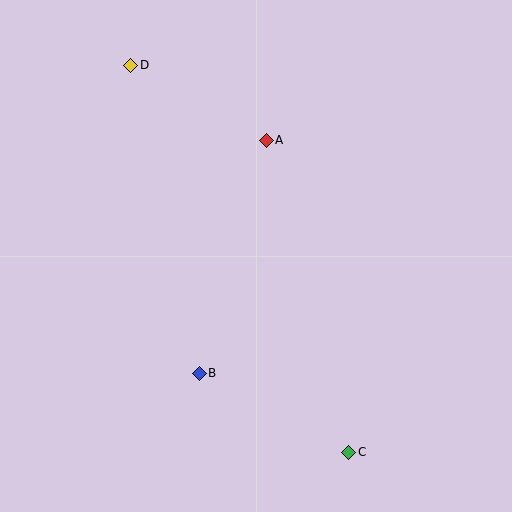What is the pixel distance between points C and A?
The distance between C and A is 322 pixels.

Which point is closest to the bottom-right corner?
Point C is closest to the bottom-right corner.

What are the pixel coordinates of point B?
Point B is at (199, 373).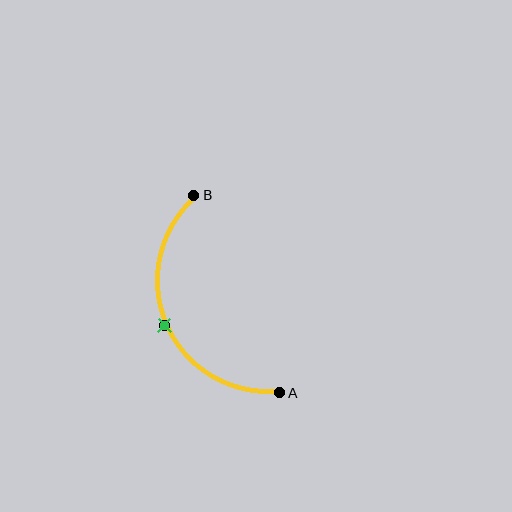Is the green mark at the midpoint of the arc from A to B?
Yes. The green mark lies on the arc at equal arc-length from both A and B — it is the arc midpoint.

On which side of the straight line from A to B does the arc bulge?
The arc bulges to the left of the straight line connecting A and B.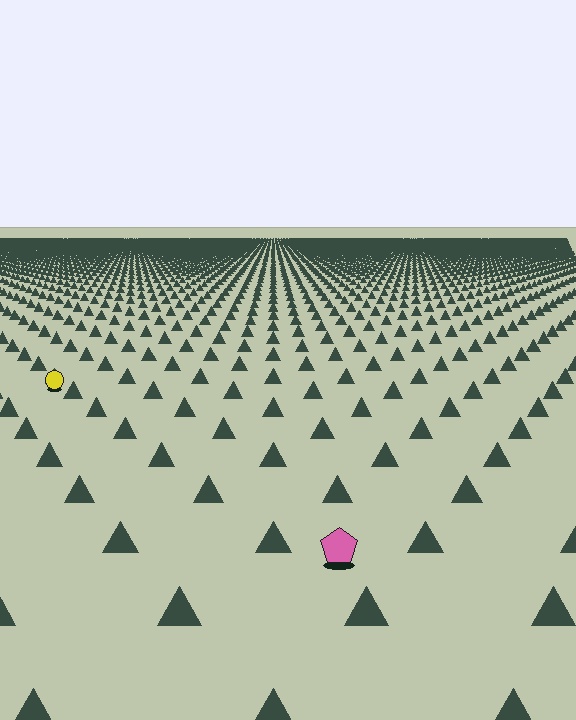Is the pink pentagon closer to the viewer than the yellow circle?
Yes. The pink pentagon is closer — you can tell from the texture gradient: the ground texture is coarser near it.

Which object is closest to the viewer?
The pink pentagon is closest. The texture marks near it are larger and more spread out.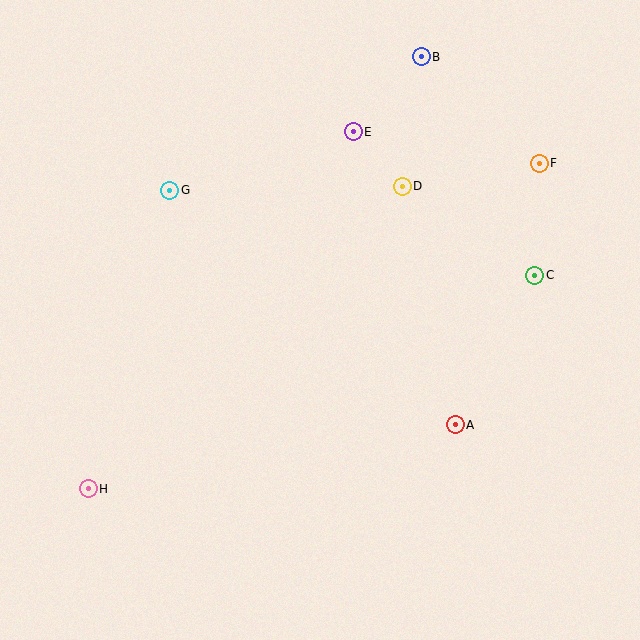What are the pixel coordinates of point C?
Point C is at (535, 275).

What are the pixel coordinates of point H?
Point H is at (88, 489).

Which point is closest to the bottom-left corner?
Point H is closest to the bottom-left corner.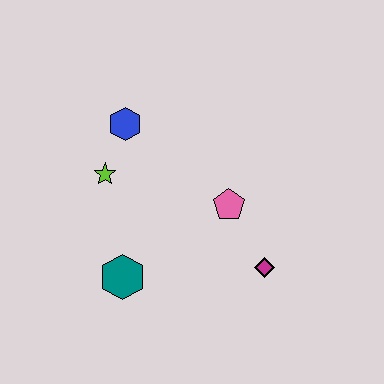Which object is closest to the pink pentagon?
The magenta diamond is closest to the pink pentagon.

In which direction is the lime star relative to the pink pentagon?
The lime star is to the left of the pink pentagon.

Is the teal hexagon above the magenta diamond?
No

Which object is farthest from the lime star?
The magenta diamond is farthest from the lime star.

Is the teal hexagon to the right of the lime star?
Yes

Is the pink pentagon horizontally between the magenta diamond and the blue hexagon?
Yes